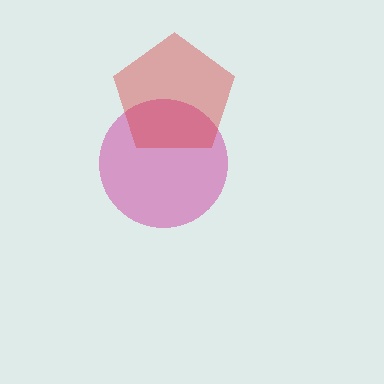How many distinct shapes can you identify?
There are 2 distinct shapes: a magenta circle, a red pentagon.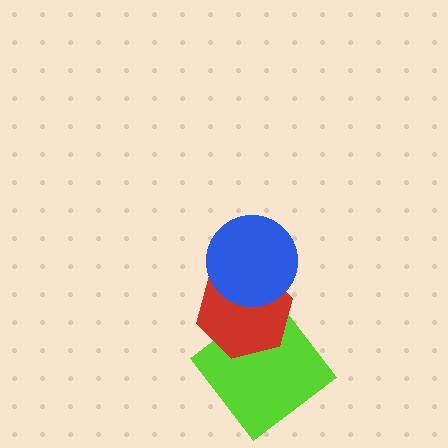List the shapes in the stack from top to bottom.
From top to bottom: the blue circle, the red hexagon, the lime diamond.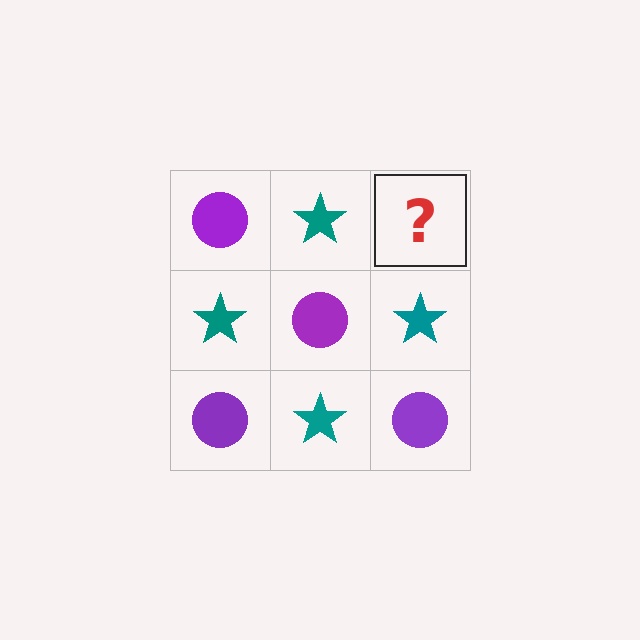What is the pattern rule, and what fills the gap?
The rule is that it alternates purple circle and teal star in a checkerboard pattern. The gap should be filled with a purple circle.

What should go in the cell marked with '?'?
The missing cell should contain a purple circle.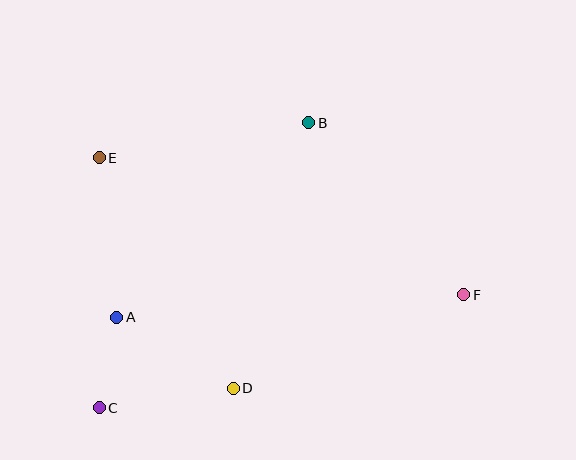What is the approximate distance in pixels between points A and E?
The distance between A and E is approximately 160 pixels.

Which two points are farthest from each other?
Points E and F are farthest from each other.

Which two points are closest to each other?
Points A and C are closest to each other.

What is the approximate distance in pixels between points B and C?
The distance between B and C is approximately 353 pixels.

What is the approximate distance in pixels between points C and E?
The distance between C and E is approximately 250 pixels.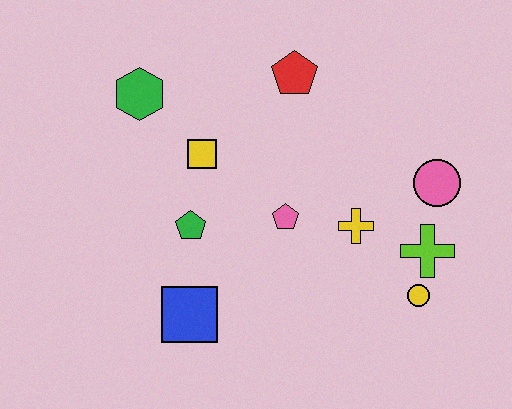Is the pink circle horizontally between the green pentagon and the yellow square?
No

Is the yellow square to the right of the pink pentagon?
No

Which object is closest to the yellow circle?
The lime cross is closest to the yellow circle.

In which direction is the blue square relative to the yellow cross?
The blue square is to the left of the yellow cross.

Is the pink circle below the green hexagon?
Yes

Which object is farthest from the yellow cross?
The green hexagon is farthest from the yellow cross.